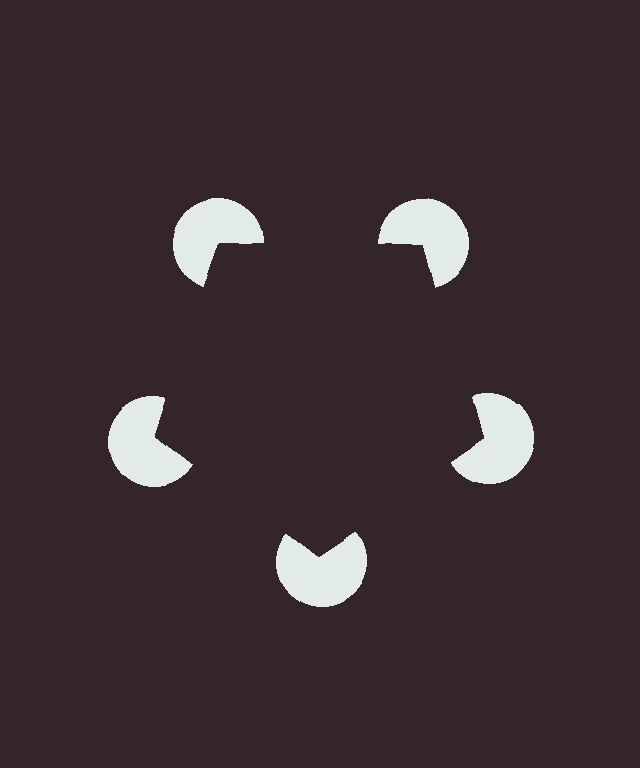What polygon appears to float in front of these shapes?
An illusory pentagon — its edges are inferred from the aligned wedge cuts in the pac-man discs, not physically drawn.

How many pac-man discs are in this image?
There are 5 — one at each vertex of the illusory pentagon.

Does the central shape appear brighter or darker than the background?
It typically appears slightly darker than the background, even though no actual brightness change is drawn.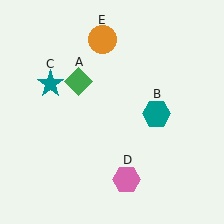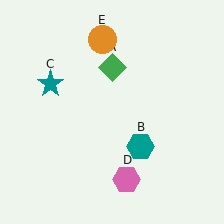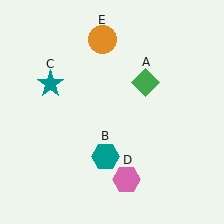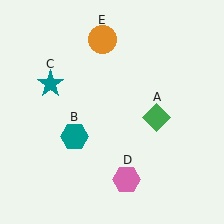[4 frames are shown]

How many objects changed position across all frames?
2 objects changed position: green diamond (object A), teal hexagon (object B).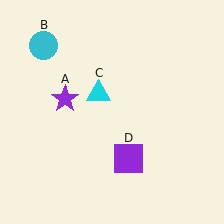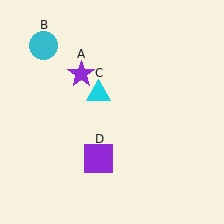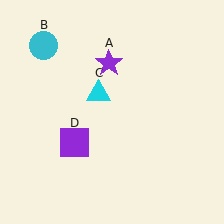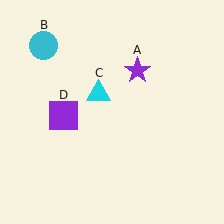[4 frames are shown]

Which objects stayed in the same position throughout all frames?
Cyan circle (object B) and cyan triangle (object C) remained stationary.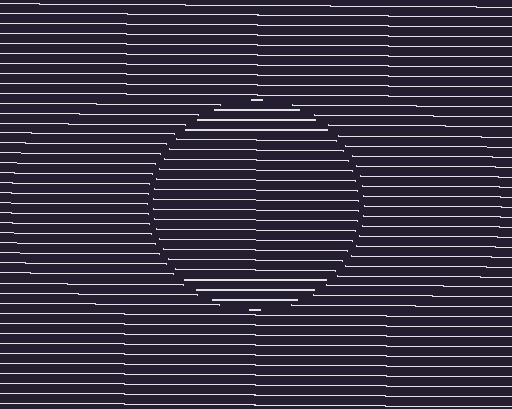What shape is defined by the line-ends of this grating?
An illusory circle. The interior of the shape contains the same grating, shifted by half a period — the contour is defined by the phase discontinuity where line-ends from the inner and outer gratings abut.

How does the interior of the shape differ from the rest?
The interior of the shape contains the same grating, shifted by half a period — the contour is defined by the phase discontinuity where line-ends from the inner and outer gratings abut.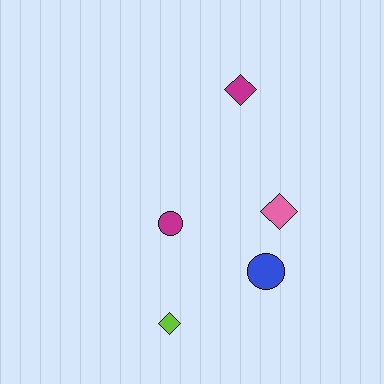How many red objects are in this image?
There are no red objects.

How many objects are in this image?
There are 5 objects.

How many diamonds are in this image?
There are 3 diamonds.